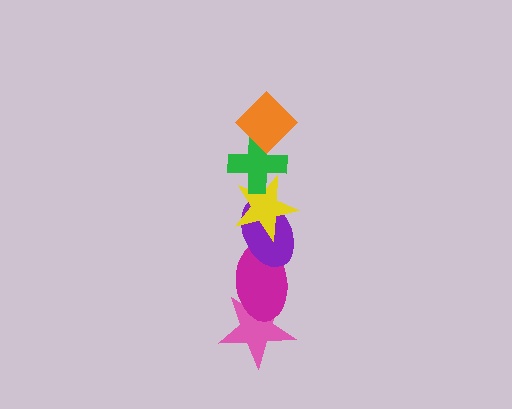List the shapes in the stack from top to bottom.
From top to bottom: the orange diamond, the green cross, the yellow star, the purple ellipse, the magenta ellipse, the pink star.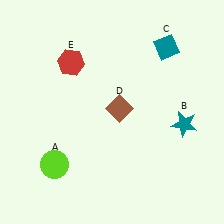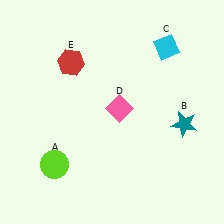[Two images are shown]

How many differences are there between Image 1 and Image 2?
There are 2 differences between the two images.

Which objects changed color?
C changed from teal to cyan. D changed from brown to pink.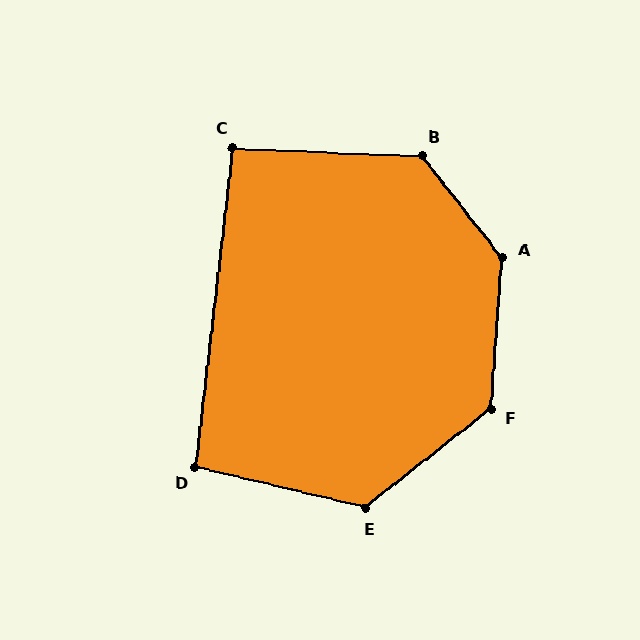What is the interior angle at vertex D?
Approximately 97 degrees (obtuse).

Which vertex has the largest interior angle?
A, at approximately 137 degrees.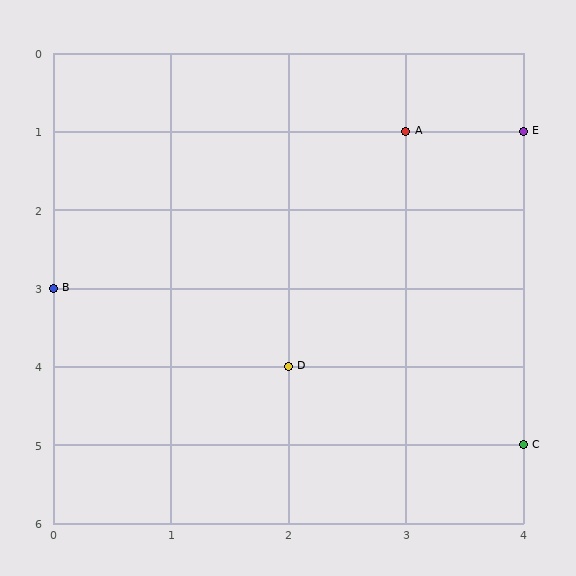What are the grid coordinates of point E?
Point E is at grid coordinates (4, 1).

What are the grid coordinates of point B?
Point B is at grid coordinates (0, 3).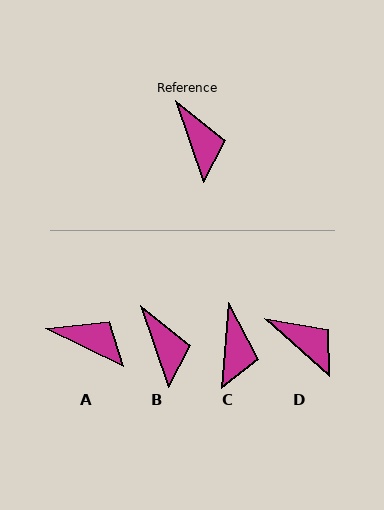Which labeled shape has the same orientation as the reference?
B.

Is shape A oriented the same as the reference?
No, it is off by about 46 degrees.